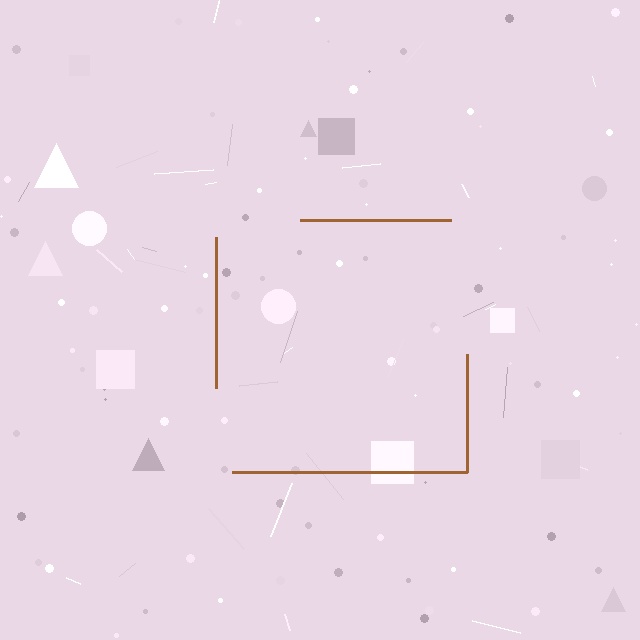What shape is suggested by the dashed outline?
The dashed outline suggests a square.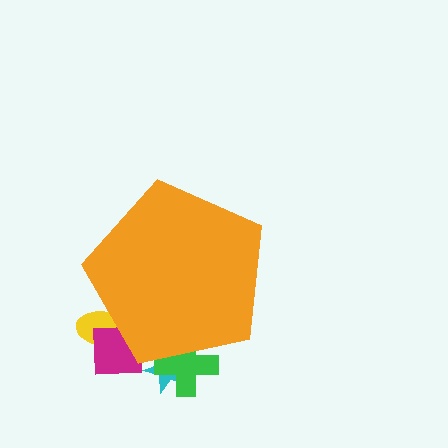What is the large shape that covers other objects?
An orange pentagon.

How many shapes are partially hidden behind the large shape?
4 shapes are partially hidden.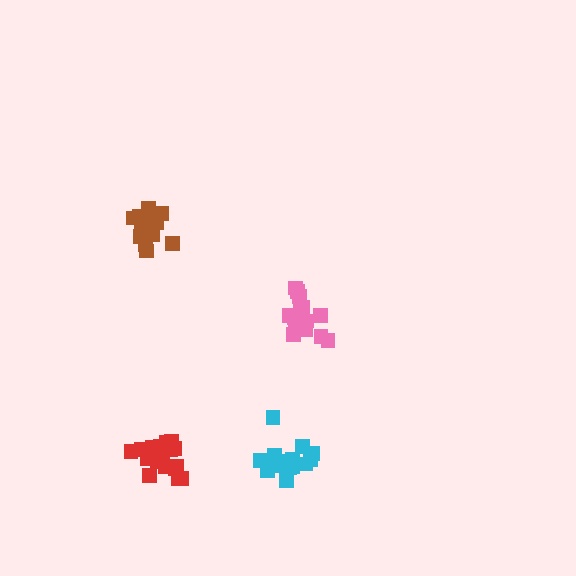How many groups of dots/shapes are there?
There are 4 groups.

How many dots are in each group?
Group 1: 17 dots, Group 2: 14 dots, Group 3: 15 dots, Group 4: 17 dots (63 total).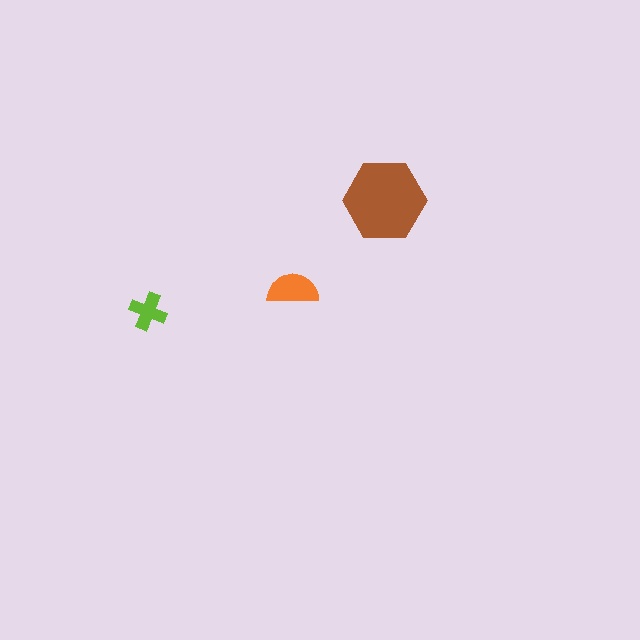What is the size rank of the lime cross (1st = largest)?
3rd.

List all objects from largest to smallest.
The brown hexagon, the orange semicircle, the lime cross.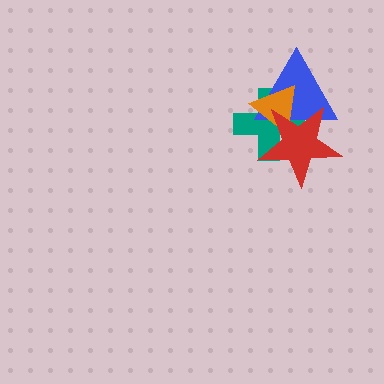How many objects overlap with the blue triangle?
3 objects overlap with the blue triangle.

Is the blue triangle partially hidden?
Yes, it is partially covered by another shape.